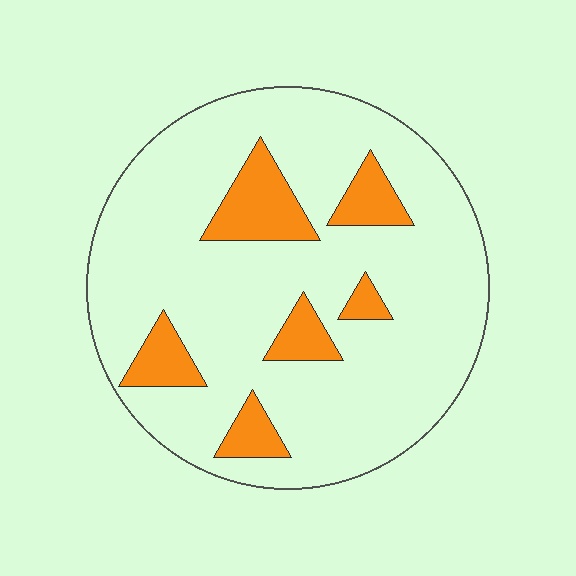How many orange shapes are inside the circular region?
6.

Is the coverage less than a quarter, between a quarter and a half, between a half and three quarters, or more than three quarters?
Less than a quarter.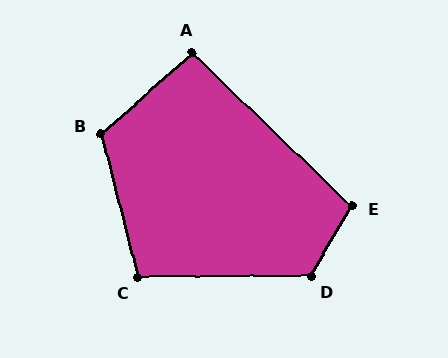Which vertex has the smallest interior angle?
A, at approximately 94 degrees.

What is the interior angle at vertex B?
Approximately 118 degrees (obtuse).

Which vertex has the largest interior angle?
D, at approximately 120 degrees.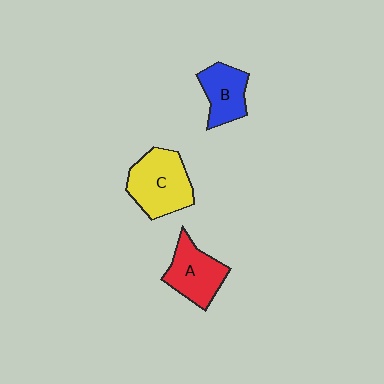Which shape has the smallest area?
Shape B (blue).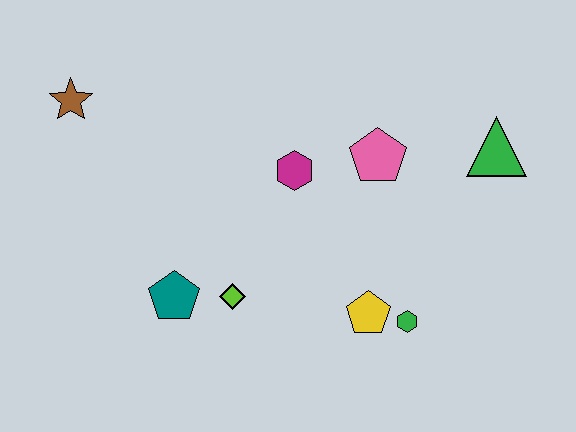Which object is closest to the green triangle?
The pink pentagon is closest to the green triangle.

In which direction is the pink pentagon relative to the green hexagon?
The pink pentagon is above the green hexagon.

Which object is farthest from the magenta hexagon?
The brown star is farthest from the magenta hexagon.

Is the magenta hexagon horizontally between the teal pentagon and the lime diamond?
No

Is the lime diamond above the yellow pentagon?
Yes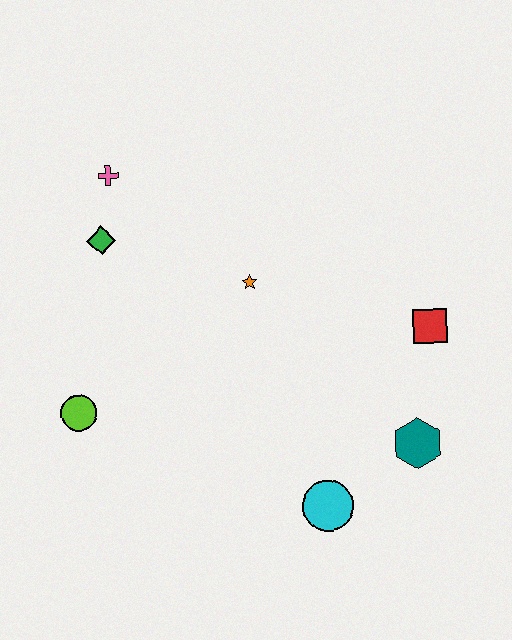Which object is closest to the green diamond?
The pink cross is closest to the green diamond.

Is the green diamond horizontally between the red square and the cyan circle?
No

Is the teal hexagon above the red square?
No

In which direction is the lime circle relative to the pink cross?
The lime circle is below the pink cross.